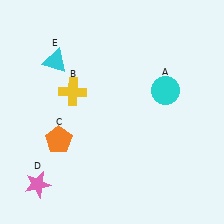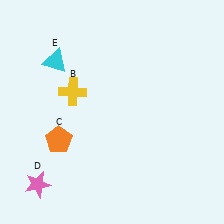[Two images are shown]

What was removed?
The cyan circle (A) was removed in Image 2.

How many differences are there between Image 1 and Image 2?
There is 1 difference between the two images.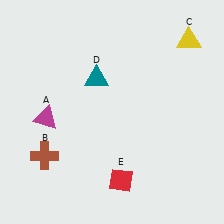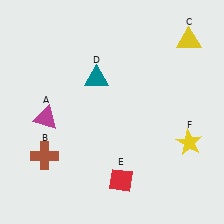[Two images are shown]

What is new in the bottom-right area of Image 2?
A yellow star (F) was added in the bottom-right area of Image 2.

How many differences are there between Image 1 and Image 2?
There is 1 difference between the two images.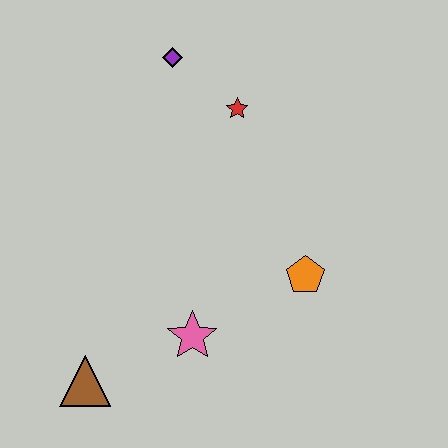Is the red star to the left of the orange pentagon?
Yes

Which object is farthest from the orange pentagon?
The purple diamond is farthest from the orange pentagon.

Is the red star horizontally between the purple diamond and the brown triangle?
No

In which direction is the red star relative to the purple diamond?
The red star is to the right of the purple diamond.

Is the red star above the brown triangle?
Yes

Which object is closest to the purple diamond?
The red star is closest to the purple diamond.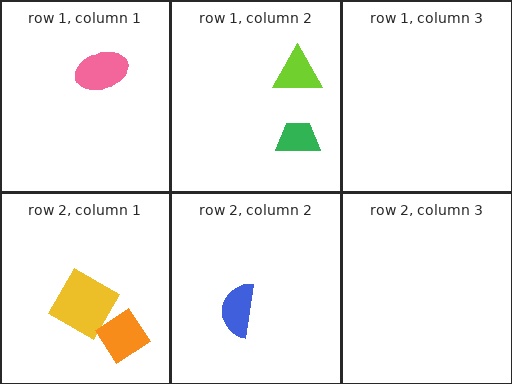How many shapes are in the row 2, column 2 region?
1.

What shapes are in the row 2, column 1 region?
The yellow square, the orange diamond.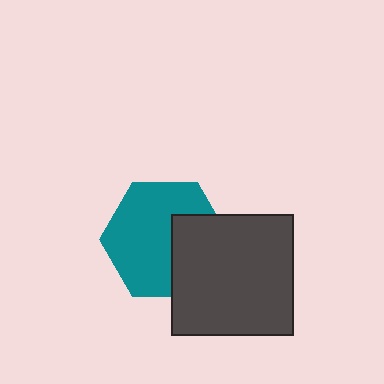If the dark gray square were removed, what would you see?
You would see the complete teal hexagon.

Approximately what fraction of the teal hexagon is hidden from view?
Roughly 34% of the teal hexagon is hidden behind the dark gray square.